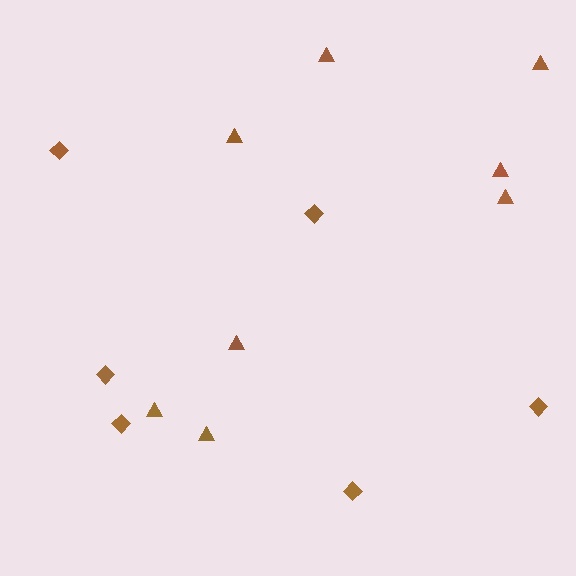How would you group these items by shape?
There are 2 groups: one group of diamonds (6) and one group of triangles (8).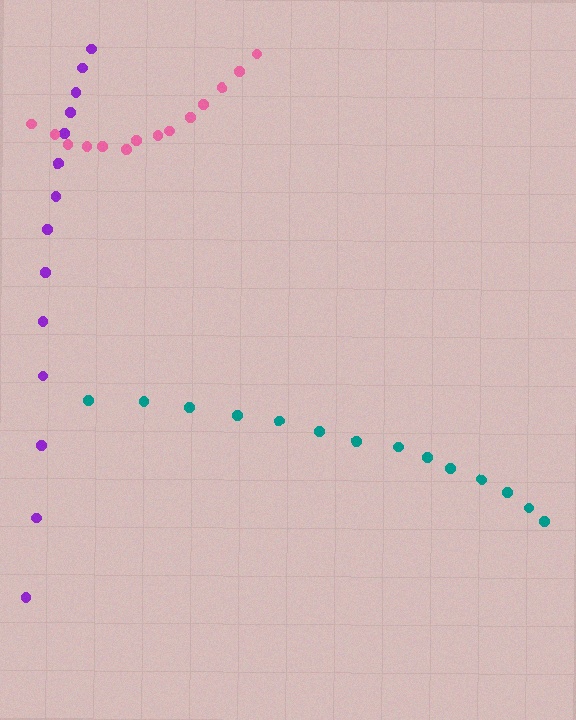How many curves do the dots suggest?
There are 3 distinct paths.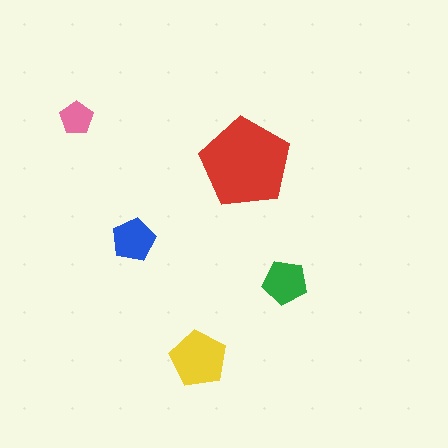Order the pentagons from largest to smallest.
the red one, the yellow one, the green one, the blue one, the pink one.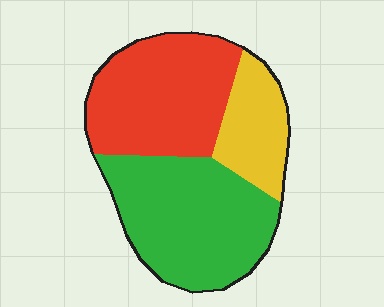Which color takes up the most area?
Green, at roughly 45%.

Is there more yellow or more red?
Red.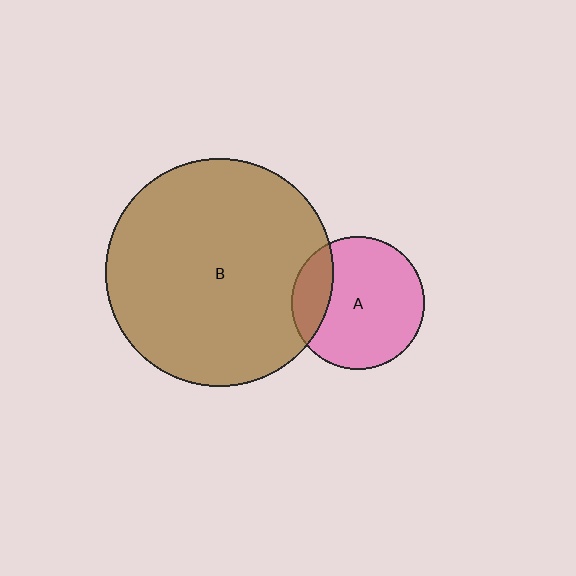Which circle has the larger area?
Circle B (brown).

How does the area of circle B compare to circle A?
Approximately 2.9 times.